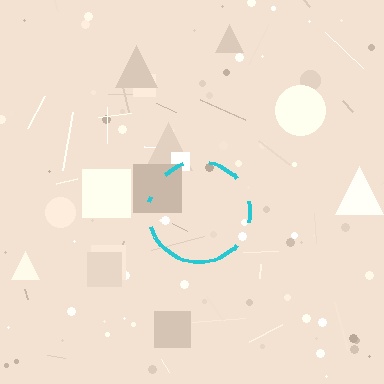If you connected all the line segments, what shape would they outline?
They would outline a circle.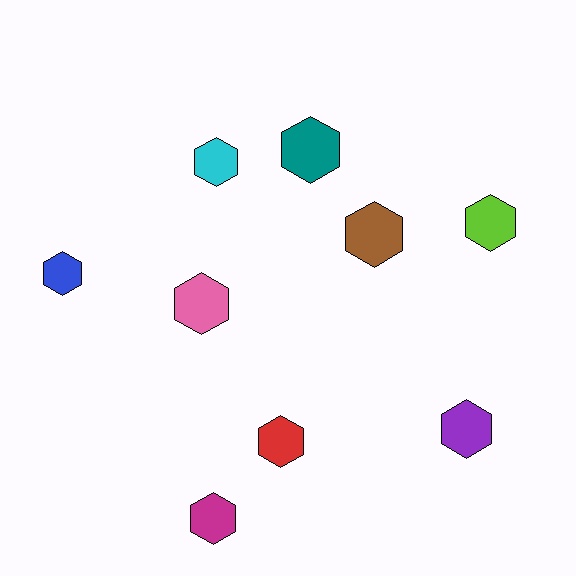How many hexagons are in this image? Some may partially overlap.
There are 9 hexagons.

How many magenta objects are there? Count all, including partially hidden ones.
There is 1 magenta object.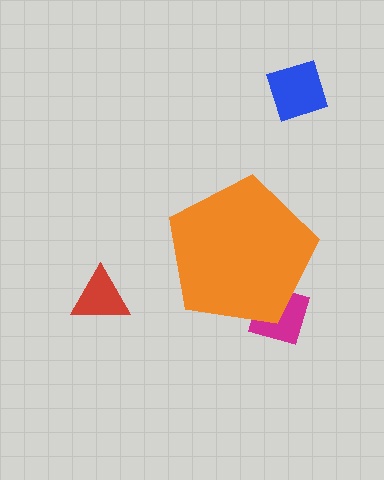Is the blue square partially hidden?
No, the blue square is fully visible.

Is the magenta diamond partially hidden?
Yes, the magenta diamond is partially hidden behind the orange pentagon.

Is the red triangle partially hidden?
No, the red triangle is fully visible.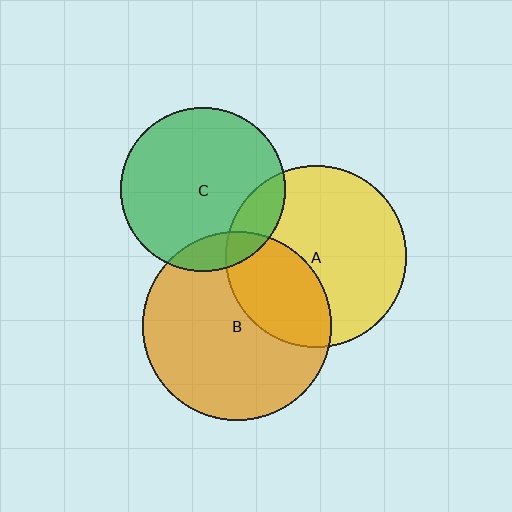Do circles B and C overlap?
Yes.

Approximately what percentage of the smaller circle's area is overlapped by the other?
Approximately 15%.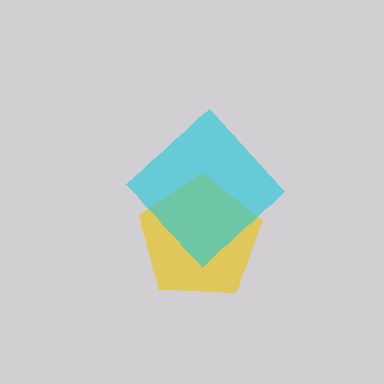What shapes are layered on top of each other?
The layered shapes are: a yellow pentagon, a cyan diamond.